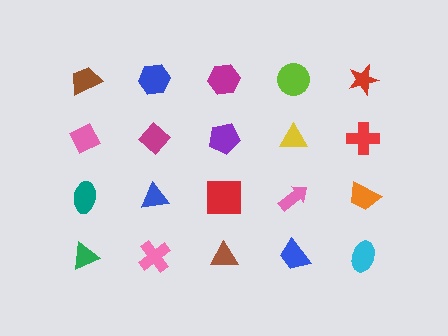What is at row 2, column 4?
A yellow triangle.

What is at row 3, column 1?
A teal ellipse.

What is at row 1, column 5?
A red star.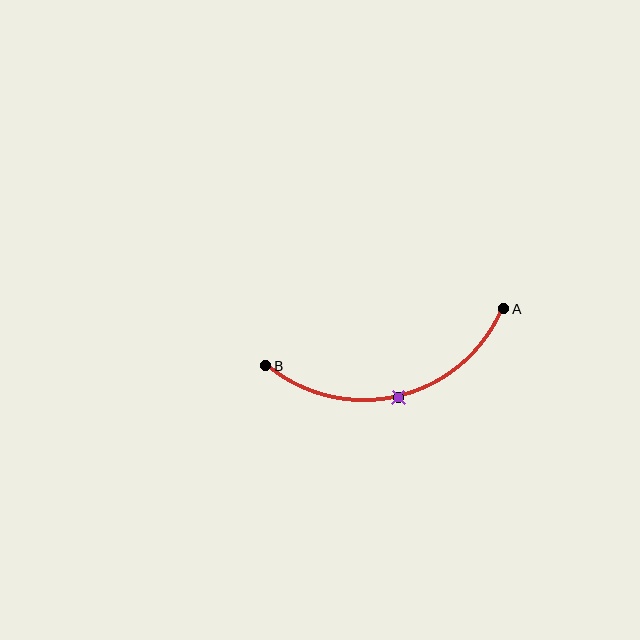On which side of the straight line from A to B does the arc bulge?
The arc bulges below the straight line connecting A and B.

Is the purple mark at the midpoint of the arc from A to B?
Yes. The purple mark lies on the arc at equal arc-length from both A and B — it is the arc midpoint.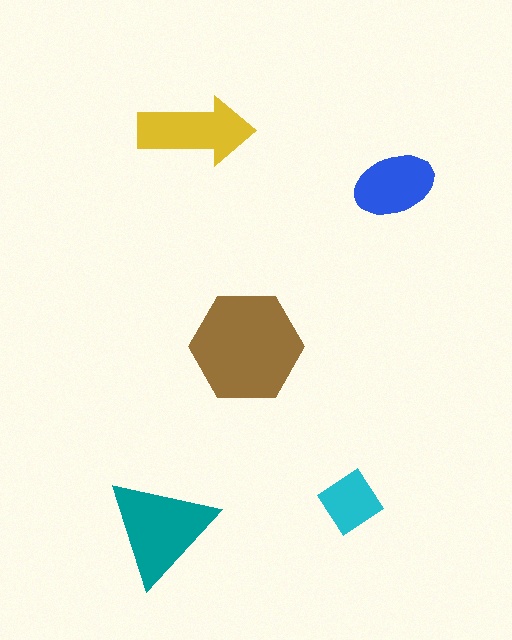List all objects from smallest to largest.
The cyan diamond, the blue ellipse, the yellow arrow, the teal triangle, the brown hexagon.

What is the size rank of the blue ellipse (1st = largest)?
4th.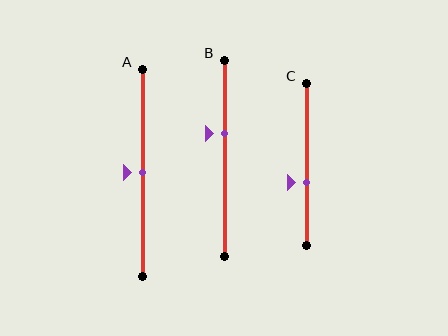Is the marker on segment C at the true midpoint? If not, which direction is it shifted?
No, the marker on segment C is shifted downward by about 11% of the segment length.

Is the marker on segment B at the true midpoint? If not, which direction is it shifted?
No, the marker on segment B is shifted upward by about 13% of the segment length.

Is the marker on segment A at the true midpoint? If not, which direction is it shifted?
Yes, the marker on segment A is at the true midpoint.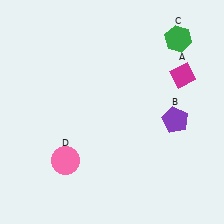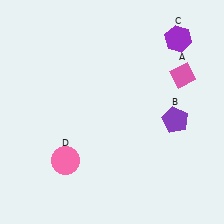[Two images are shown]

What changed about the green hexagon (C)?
In Image 1, C is green. In Image 2, it changed to purple.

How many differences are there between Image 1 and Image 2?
There are 2 differences between the two images.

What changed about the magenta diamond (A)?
In Image 1, A is magenta. In Image 2, it changed to pink.